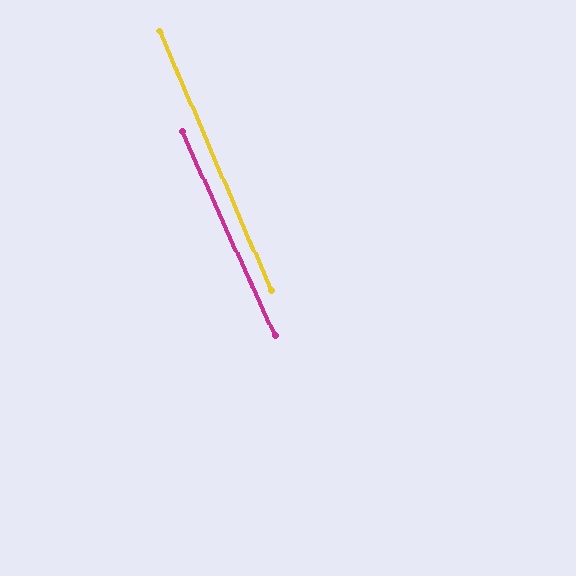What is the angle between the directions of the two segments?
Approximately 1 degree.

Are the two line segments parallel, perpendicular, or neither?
Parallel — their directions differ by only 1.2°.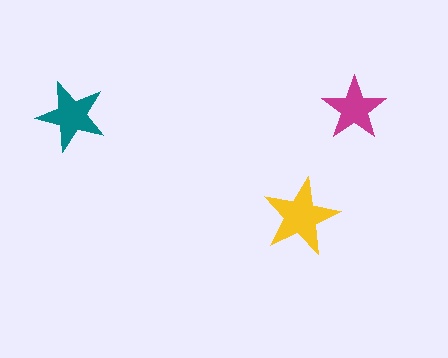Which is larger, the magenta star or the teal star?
The teal one.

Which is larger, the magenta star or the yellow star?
The yellow one.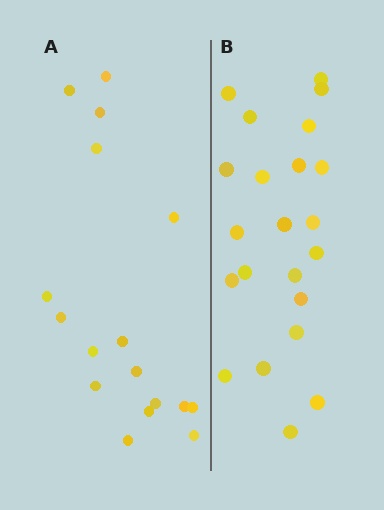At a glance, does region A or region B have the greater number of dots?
Region B (the right region) has more dots.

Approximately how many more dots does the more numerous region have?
Region B has about 5 more dots than region A.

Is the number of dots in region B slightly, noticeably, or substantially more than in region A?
Region B has noticeably more, but not dramatically so. The ratio is roughly 1.3 to 1.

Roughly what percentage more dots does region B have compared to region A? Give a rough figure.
About 30% more.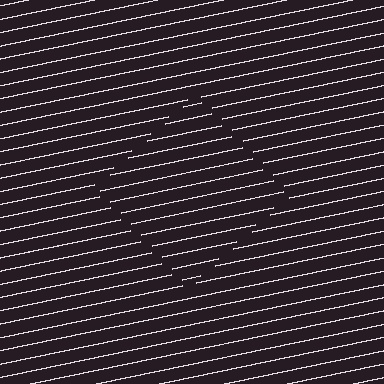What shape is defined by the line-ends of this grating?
An illusory square. The interior of the shape contains the same grating, shifted by half a period — the contour is defined by the phase discontinuity where line-ends from the inner and outer gratings abut.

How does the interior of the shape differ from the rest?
The interior of the shape contains the same grating, shifted by half a period — the contour is defined by the phase discontinuity where line-ends from the inner and outer gratings abut.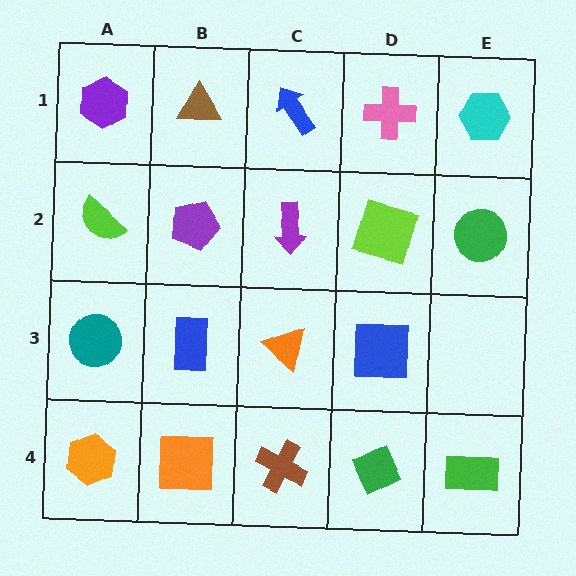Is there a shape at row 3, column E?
No, that cell is empty.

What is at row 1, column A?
A purple hexagon.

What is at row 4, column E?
A green rectangle.